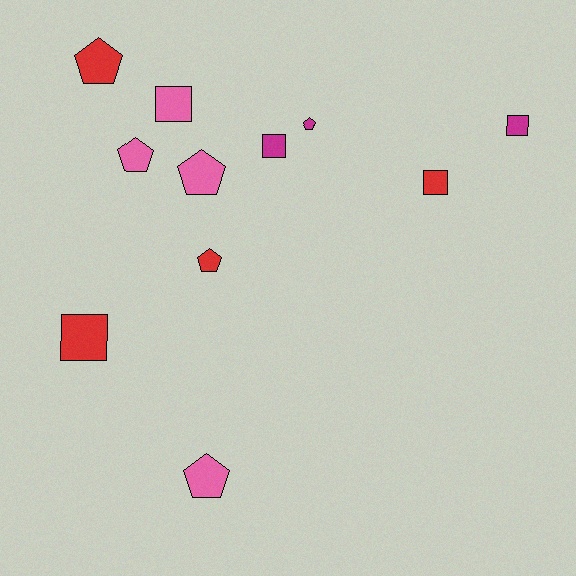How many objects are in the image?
There are 11 objects.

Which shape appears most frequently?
Pentagon, with 6 objects.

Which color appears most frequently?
Red, with 4 objects.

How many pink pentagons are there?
There are 3 pink pentagons.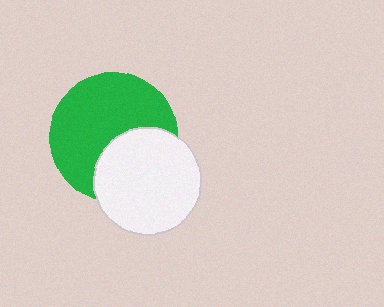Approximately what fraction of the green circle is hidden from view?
Roughly 36% of the green circle is hidden behind the white circle.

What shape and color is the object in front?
The object in front is a white circle.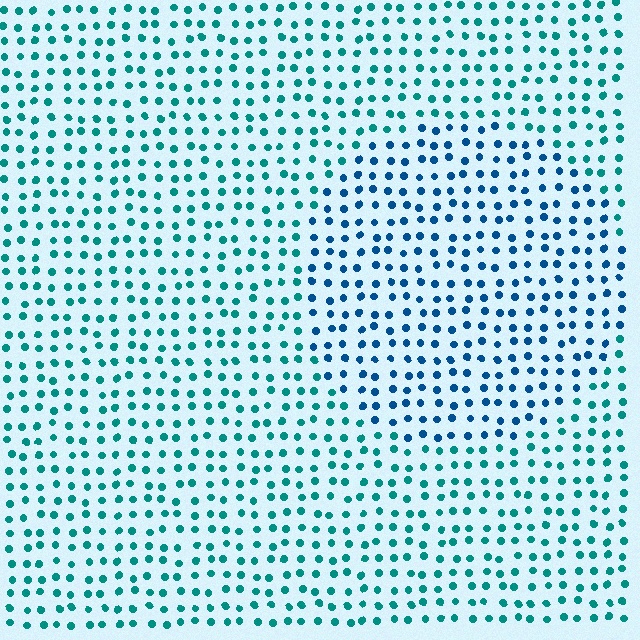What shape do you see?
I see a circle.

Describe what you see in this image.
The image is filled with small teal elements in a uniform arrangement. A circle-shaped region is visible where the elements are tinted to a slightly different hue, forming a subtle color boundary.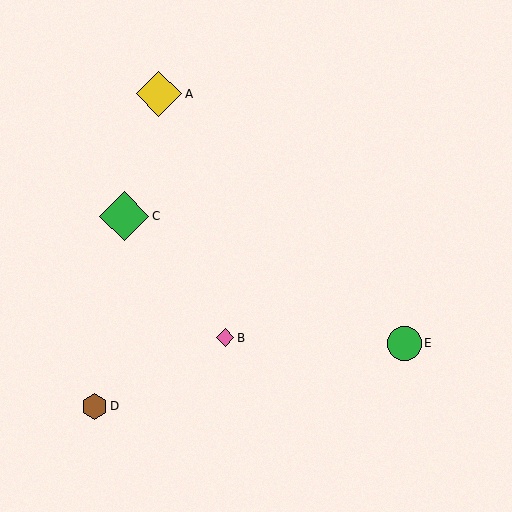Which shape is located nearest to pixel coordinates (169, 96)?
The yellow diamond (labeled A) at (159, 94) is nearest to that location.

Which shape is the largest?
The green diamond (labeled C) is the largest.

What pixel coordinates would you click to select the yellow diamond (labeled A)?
Click at (159, 94) to select the yellow diamond A.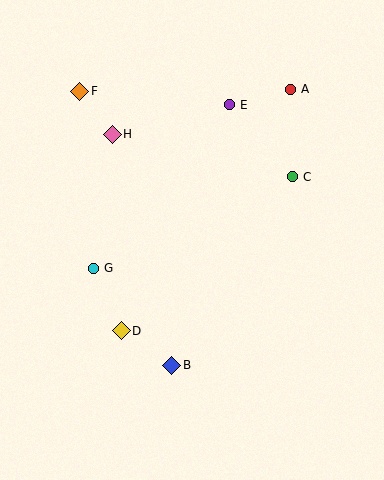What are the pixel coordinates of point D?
Point D is at (121, 331).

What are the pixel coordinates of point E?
Point E is at (229, 105).